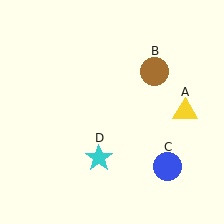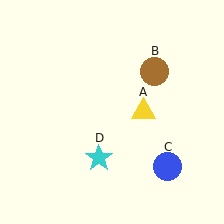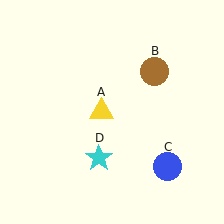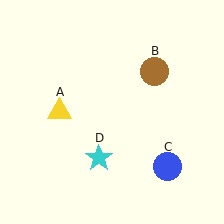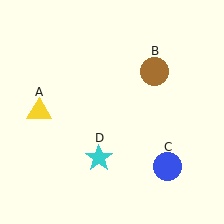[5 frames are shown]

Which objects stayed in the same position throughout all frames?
Brown circle (object B) and blue circle (object C) and cyan star (object D) remained stationary.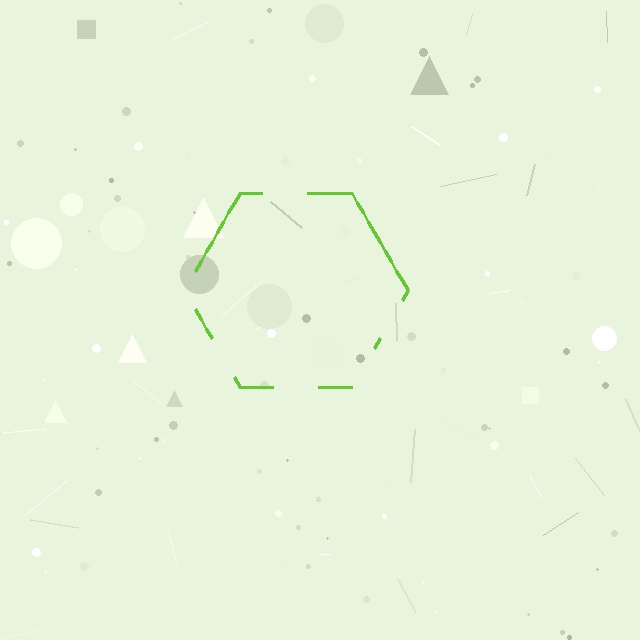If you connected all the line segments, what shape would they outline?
They would outline a hexagon.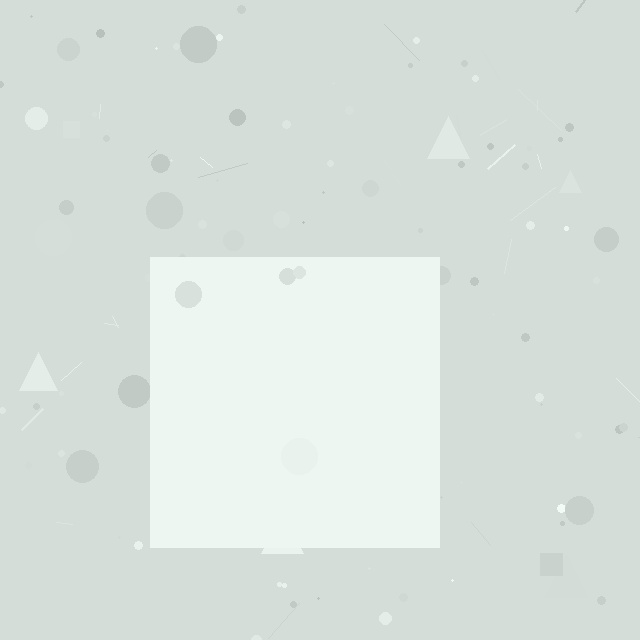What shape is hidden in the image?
A square is hidden in the image.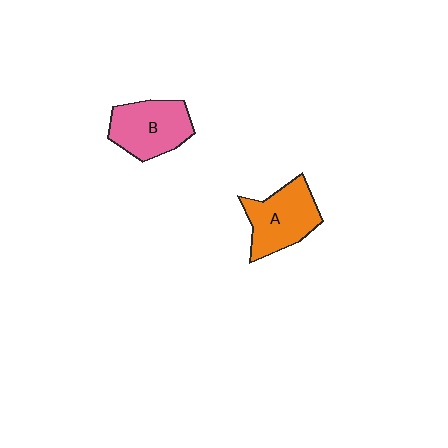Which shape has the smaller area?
Shape B (pink).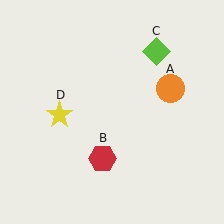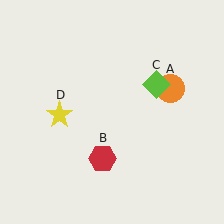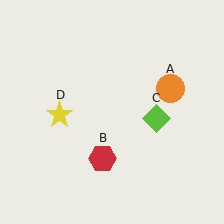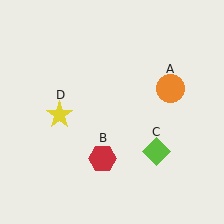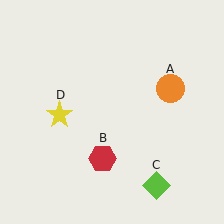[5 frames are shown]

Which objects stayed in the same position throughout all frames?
Orange circle (object A) and red hexagon (object B) and yellow star (object D) remained stationary.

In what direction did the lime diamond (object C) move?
The lime diamond (object C) moved down.